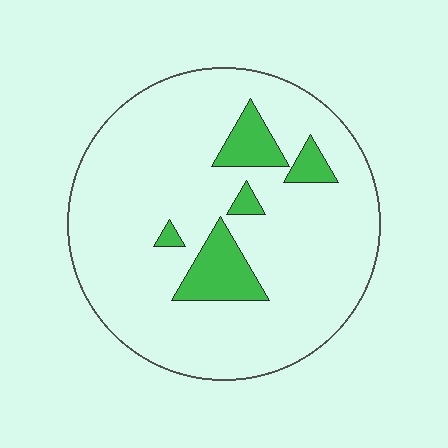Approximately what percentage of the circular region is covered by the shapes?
Approximately 10%.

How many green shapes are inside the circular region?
5.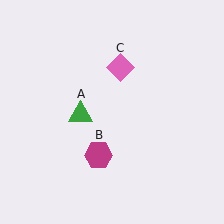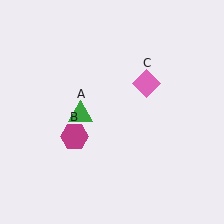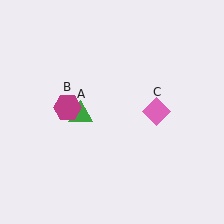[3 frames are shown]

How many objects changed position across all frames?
2 objects changed position: magenta hexagon (object B), pink diamond (object C).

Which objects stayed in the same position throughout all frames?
Green triangle (object A) remained stationary.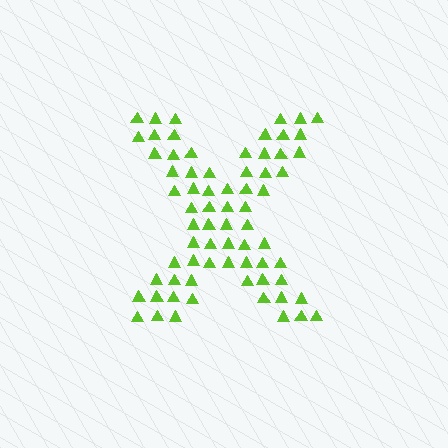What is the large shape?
The large shape is the letter X.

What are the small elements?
The small elements are triangles.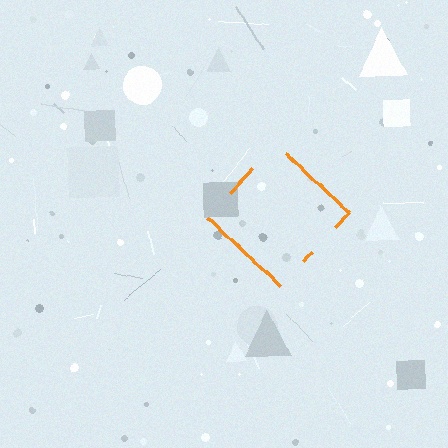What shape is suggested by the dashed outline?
The dashed outline suggests a diamond.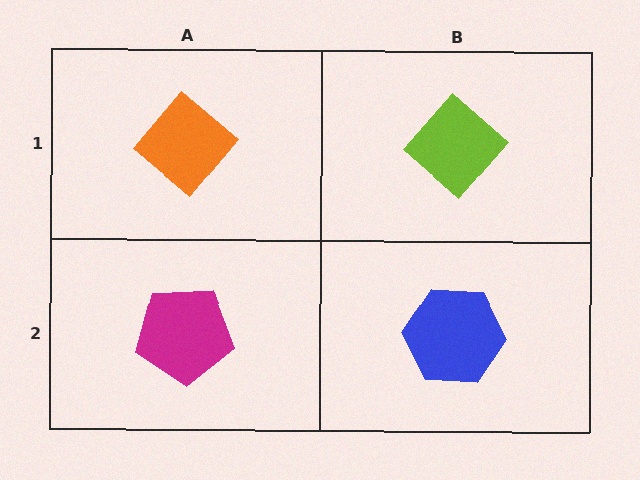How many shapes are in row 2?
2 shapes.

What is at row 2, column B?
A blue hexagon.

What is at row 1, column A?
An orange diamond.